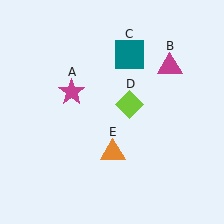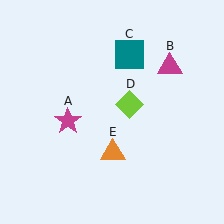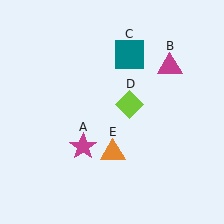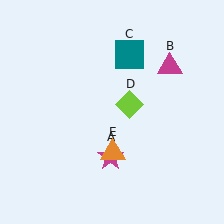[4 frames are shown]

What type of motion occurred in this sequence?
The magenta star (object A) rotated counterclockwise around the center of the scene.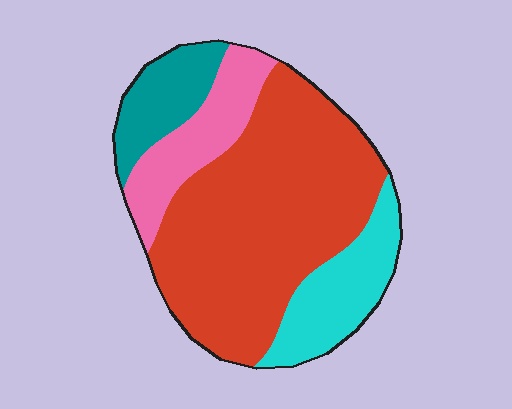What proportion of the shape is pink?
Pink covers roughly 15% of the shape.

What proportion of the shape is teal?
Teal covers about 10% of the shape.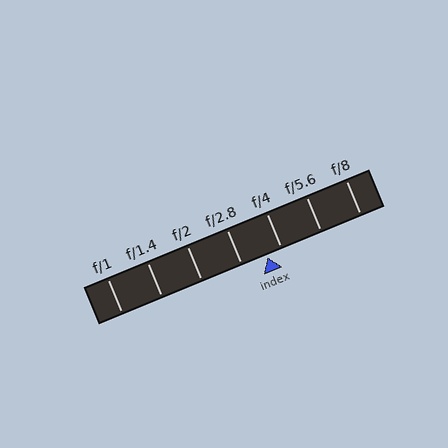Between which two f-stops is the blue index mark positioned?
The index mark is between f/2.8 and f/4.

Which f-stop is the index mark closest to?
The index mark is closest to f/4.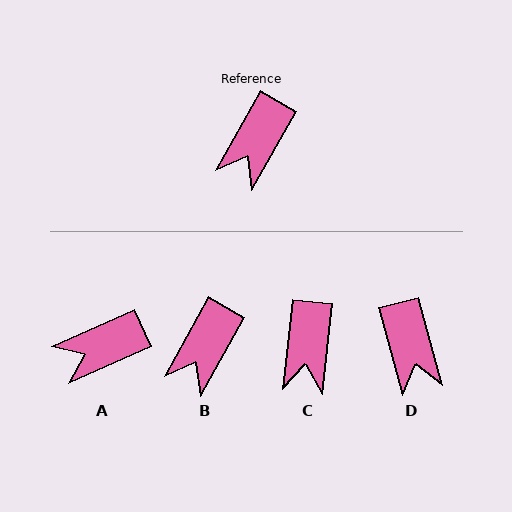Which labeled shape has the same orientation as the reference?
B.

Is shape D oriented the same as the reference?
No, it is off by about 44 degrees.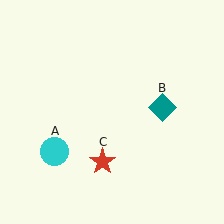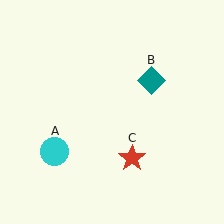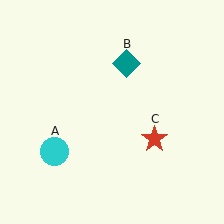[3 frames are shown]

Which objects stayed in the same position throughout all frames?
Cyan circle (object A) remained stationary.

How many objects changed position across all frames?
2 objects changed position: teal diamond (object B), red star (object C).